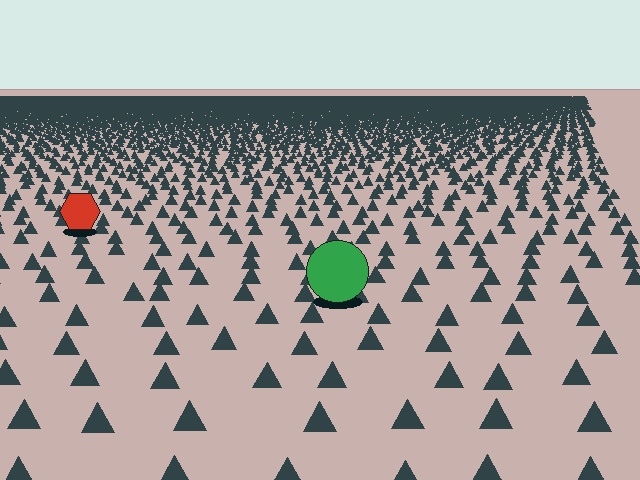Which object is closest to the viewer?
The green circle is closest. The texture marks near it are larger and more spread out.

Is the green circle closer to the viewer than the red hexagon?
Yes. The green circle is closer — you can tell from the texture gradient: the ground texture is coarser near it.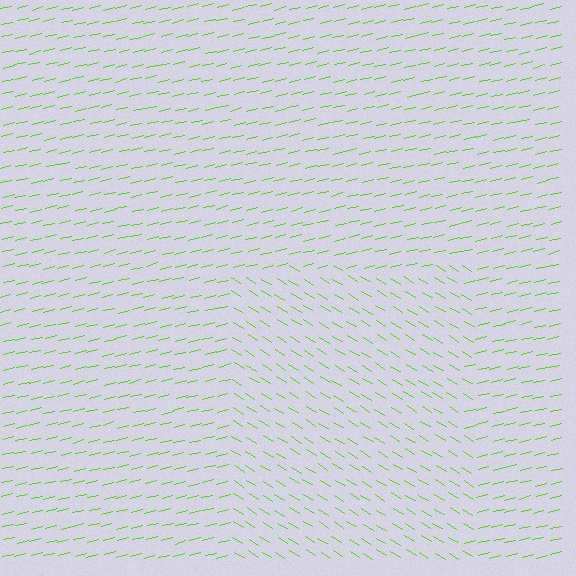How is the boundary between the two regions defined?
The boundary is defined purely by a change in line orientation (approximately 45 degrees difference). All lines are the same color and thickness.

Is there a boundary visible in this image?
Yes, there is a texture boundary formed by a change in line orientation.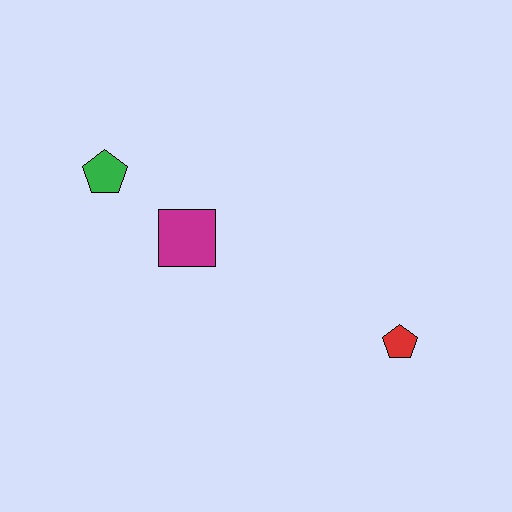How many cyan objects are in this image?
There are no cyan objects.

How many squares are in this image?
There is 1 square.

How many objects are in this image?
There are 3 objects.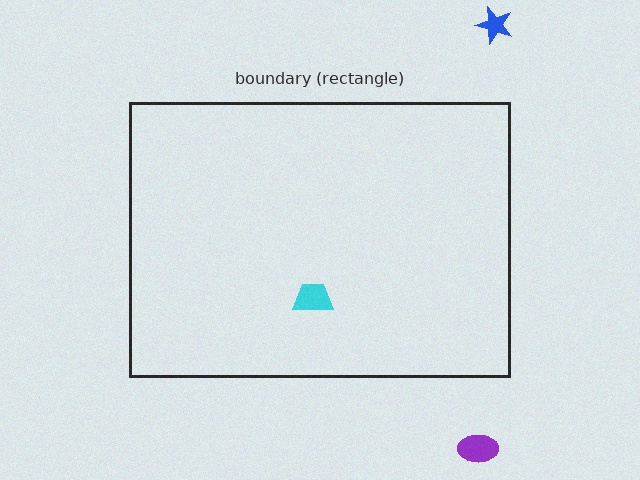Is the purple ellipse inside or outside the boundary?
Outside.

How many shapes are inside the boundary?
1 inside, 2 outside.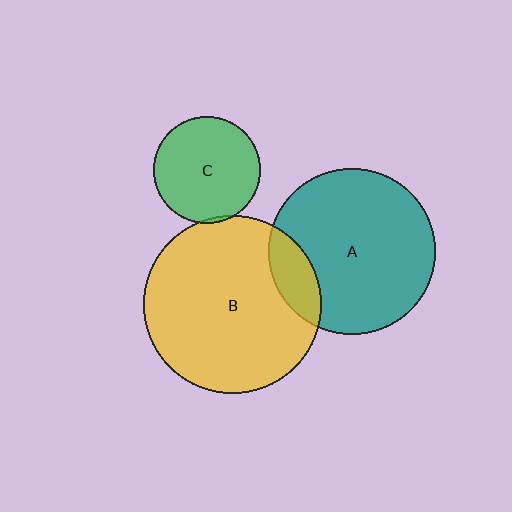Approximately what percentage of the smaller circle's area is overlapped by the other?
Approximately 15%.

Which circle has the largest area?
Circle B (yellow).